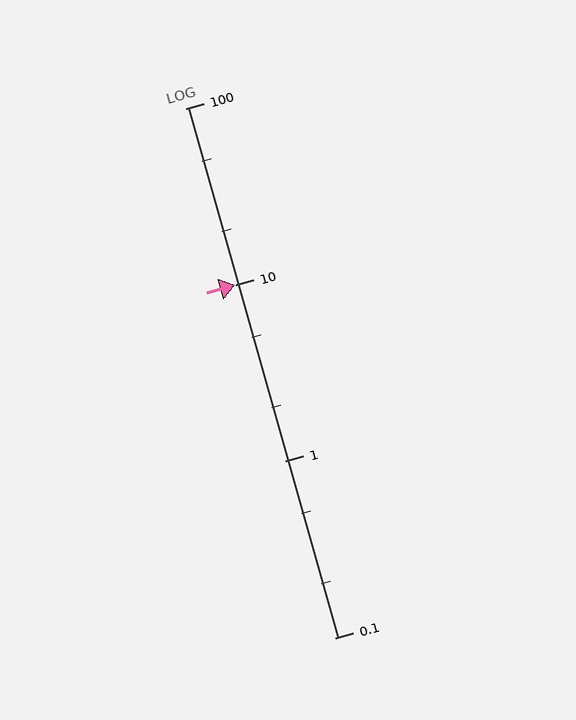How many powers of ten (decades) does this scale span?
The scale spans 3 decades, from 0.1 to 100.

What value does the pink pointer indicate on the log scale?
The pointer indicates approximately 10.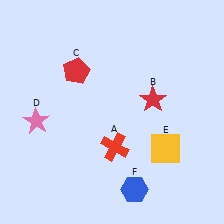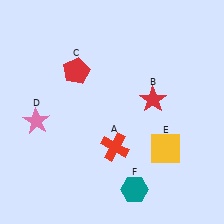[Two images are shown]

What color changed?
The hexagon (F) changed from blue in Image 1 to teal in Image 2.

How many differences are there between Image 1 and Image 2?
There is 1 difference between the two images.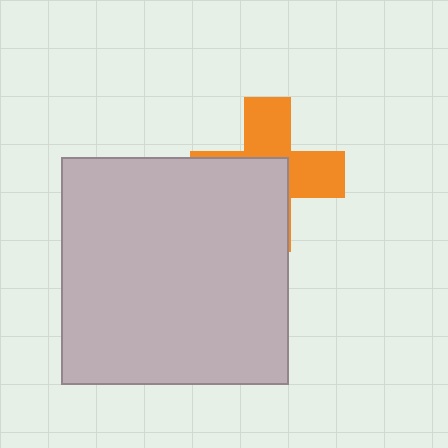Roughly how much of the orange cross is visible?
About half of it is visible (roughly 48%).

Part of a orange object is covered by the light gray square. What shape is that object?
It is a cross.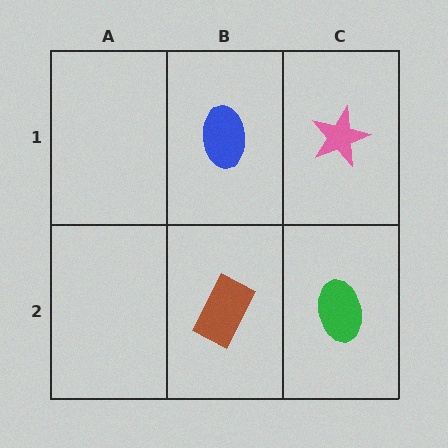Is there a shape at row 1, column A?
No, that cell is empty.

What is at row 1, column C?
A pink star.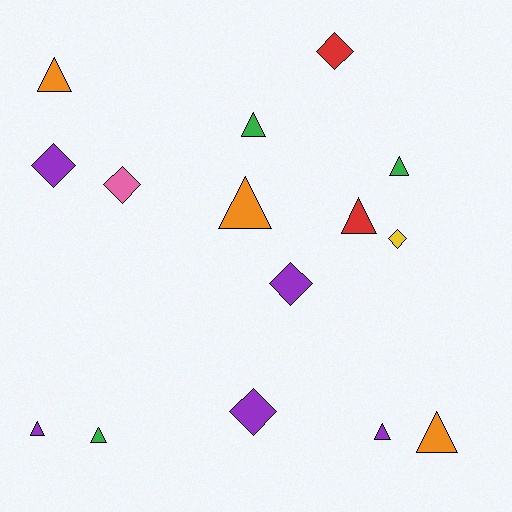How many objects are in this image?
There are 15 objects.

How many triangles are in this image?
There are 9 triangles.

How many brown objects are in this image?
There are no brown objects.